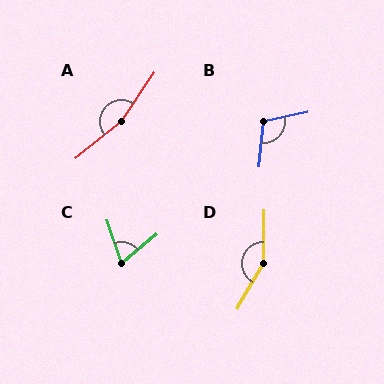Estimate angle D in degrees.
Approximately 151 degrees.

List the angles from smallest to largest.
C (68°), B (108°), D (151°), A (163°).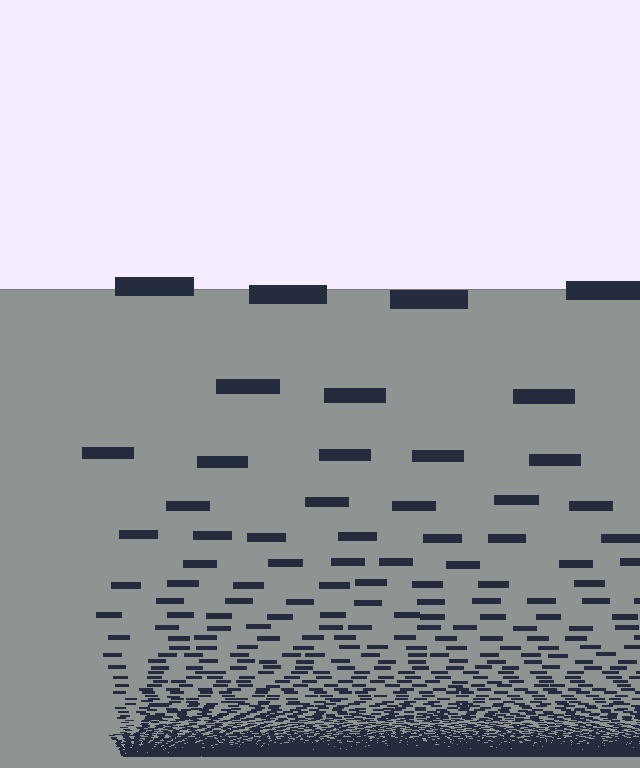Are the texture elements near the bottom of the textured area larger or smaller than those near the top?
Smaller. The gradient is inverted — elements near the bottom are smaller and denser.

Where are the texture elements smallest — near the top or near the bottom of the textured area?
Near the bottom.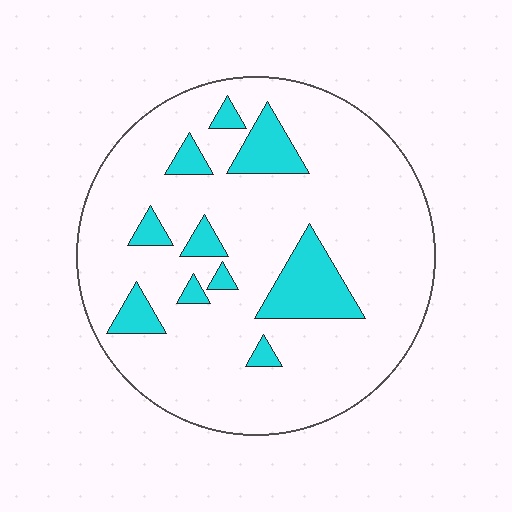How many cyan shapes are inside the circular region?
10.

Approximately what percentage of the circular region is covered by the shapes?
Approximately 15%.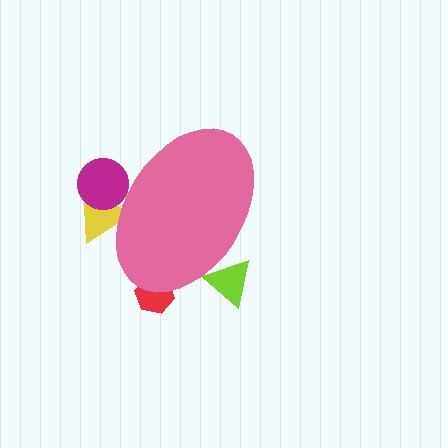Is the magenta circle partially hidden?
Yes, the magenta circle is partially hidden behind the pink ellipse.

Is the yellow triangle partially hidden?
Yes, the yellow triangle is partially hidden behind the pink ellipse.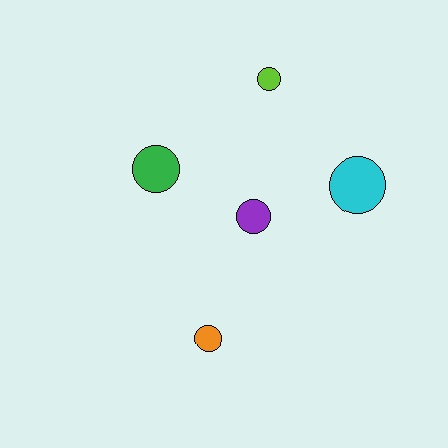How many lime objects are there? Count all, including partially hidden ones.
There is 1 lime object.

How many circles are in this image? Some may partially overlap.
There are 5 circles.